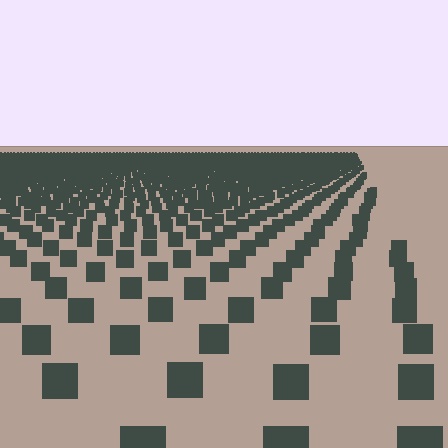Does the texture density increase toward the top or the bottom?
Density increases toward the top.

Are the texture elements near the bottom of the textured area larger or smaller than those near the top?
Larger. Near the bottom, elements are closer to the viewer and appear at a bigger on-screen size.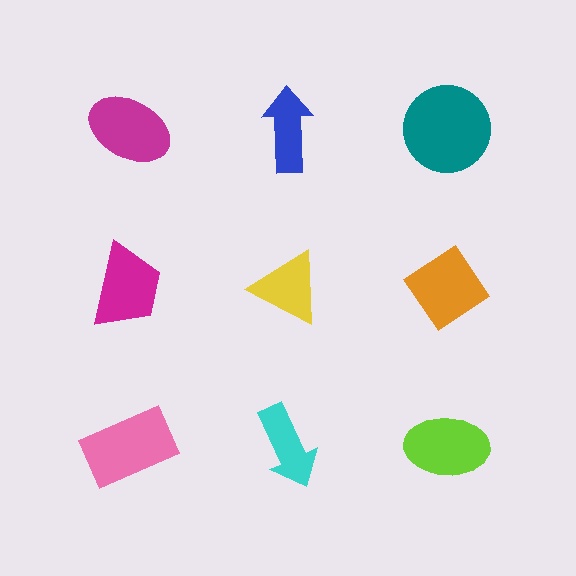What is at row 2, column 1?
A magenta trapezoid.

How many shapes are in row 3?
3 shapes.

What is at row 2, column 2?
A yellow triangle.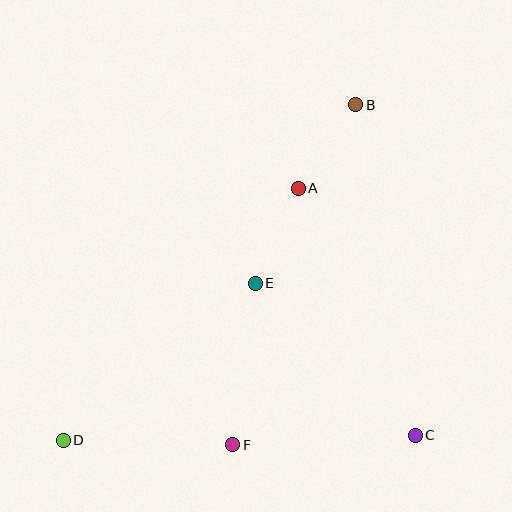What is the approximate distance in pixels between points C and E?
The distance between C and E is approximately 221 pixels.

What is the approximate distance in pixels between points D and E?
The distance between D and E is approximately 248 pixels.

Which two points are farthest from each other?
Points B and D are farthest from each other.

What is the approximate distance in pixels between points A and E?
The distance between A and E is approximately 104 pixels.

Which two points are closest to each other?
Points A and B are closest to each other.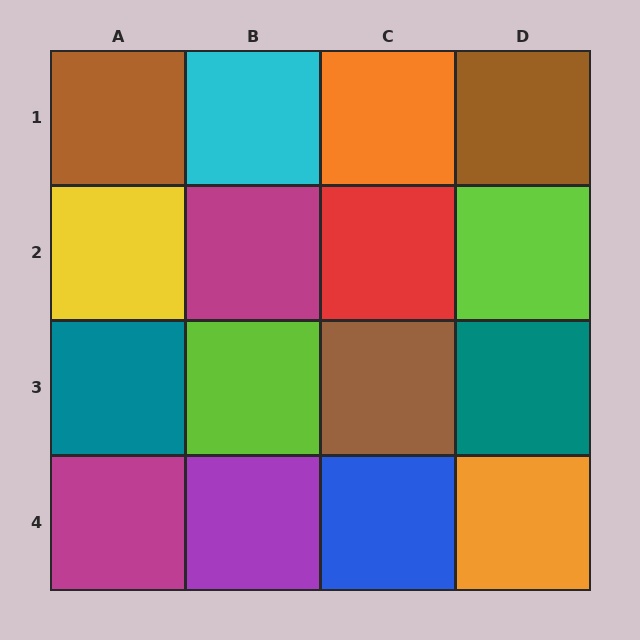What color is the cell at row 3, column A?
Teal.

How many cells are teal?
2 cells are teal.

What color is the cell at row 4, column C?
Blue.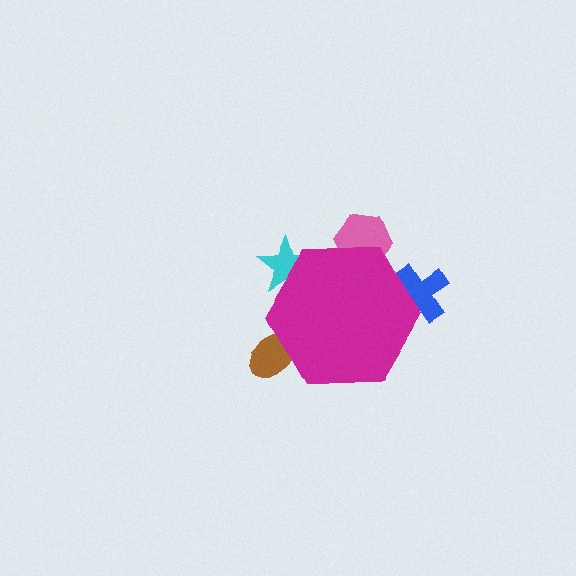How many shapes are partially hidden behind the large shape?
4 shapes are partially hidden.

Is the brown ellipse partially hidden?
Yes, the brown ellipse is partially hidden behind the magenta hexagon.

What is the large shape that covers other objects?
A magenta hexagon.